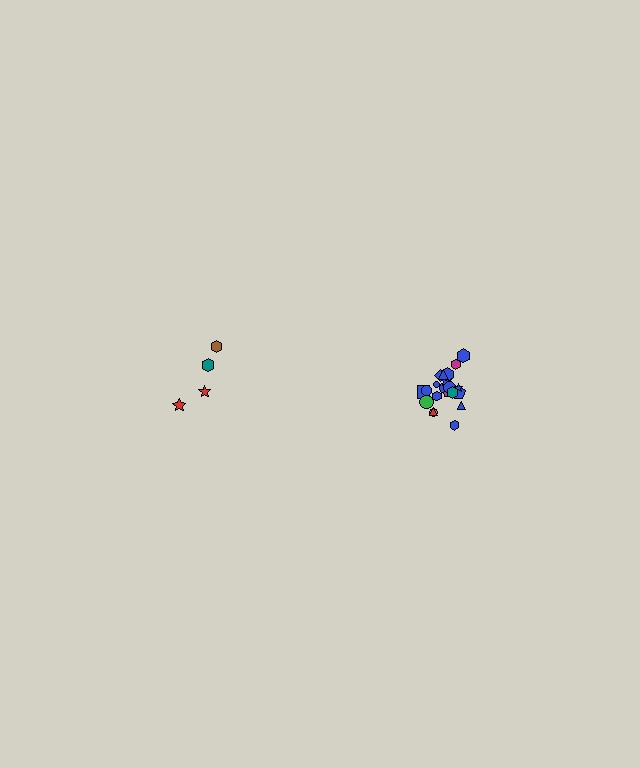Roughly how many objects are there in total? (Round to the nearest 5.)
Roughly 25 objects in total.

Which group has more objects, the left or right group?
The right group.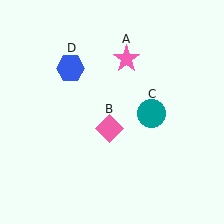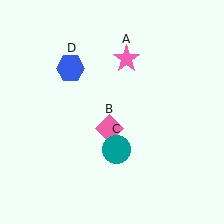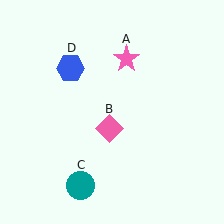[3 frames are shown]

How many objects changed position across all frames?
1 object changed position: teal circle (object C).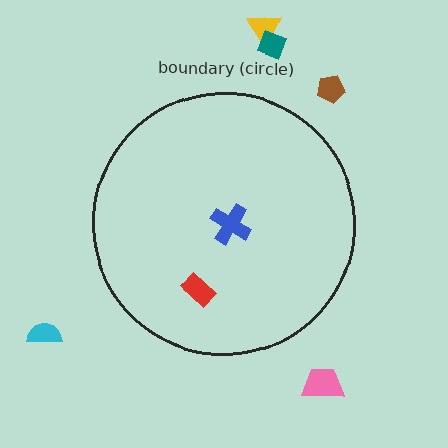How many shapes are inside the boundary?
2 inside, 5 outside.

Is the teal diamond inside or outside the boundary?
Outside.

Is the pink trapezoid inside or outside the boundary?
Outside.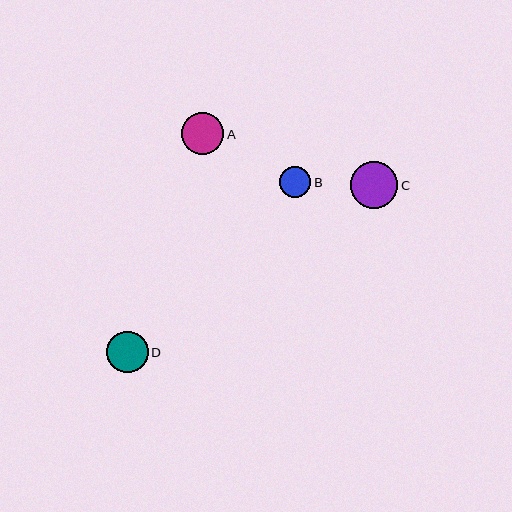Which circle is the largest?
Circle C is the largest with a size of approximately 47 pixels.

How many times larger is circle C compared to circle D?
Circle C is approximately 1.1 times the size of circle D.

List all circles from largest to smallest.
From largest to smallest: C, A, D, B.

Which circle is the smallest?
Circle B is the smallest with a size of approximately 31 pixels.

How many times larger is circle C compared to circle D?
Circle C is approximately 1.1 times the size of circle D.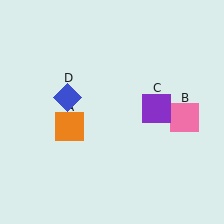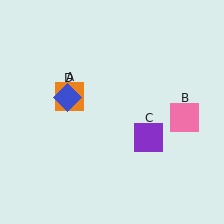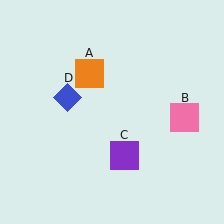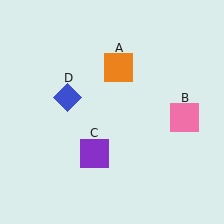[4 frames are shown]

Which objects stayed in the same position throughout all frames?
Pink square (object B) and blue diamond (object D) remained stationary.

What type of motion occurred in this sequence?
The orange square (object A), purple square (object C) rotated clockwise around the center of the scene.